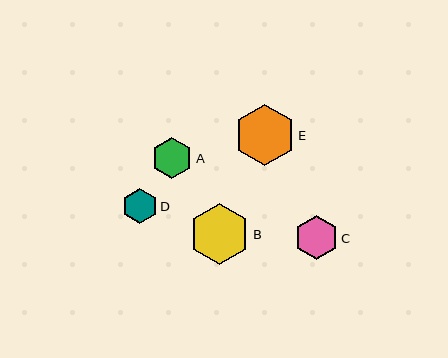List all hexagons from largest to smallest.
From largest to smallest: E, B, C, A, D.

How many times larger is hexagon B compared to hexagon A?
Hexagon B is approximately 1.5 times the size of hexagon A.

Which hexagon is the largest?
Hexagon E is the largest with a size of approximately 61 pixels.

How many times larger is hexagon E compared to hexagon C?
Hexagon E is approximately 1.4 times the size of hexagon C.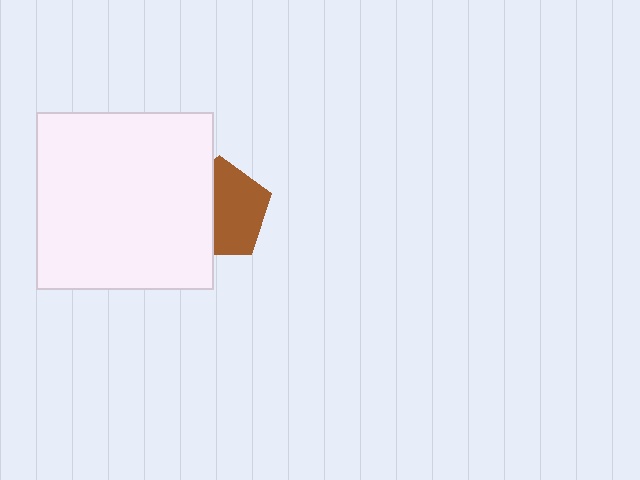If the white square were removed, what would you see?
You would see the complete brown pentagon.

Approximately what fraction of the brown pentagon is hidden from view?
Roughly 42% of the brown pentagon is hidden behind the white square.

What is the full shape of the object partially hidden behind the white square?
The partially hidden object is a brown pentagon.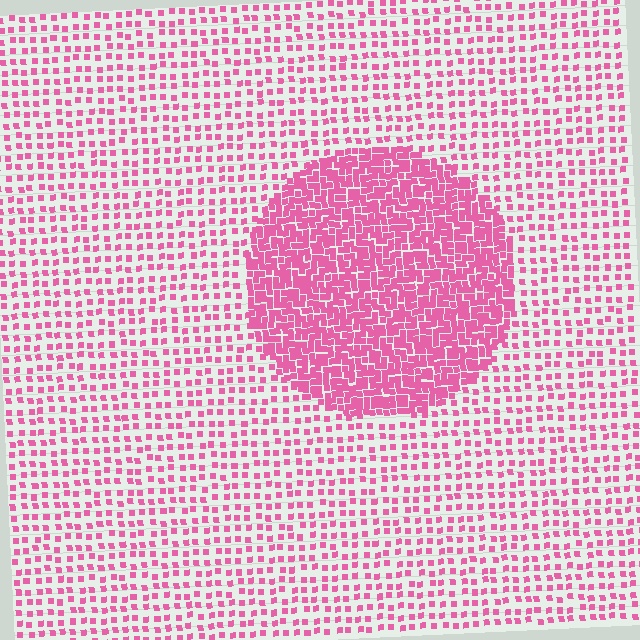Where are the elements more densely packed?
The elements are more densely packed inside the circle boundary.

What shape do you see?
I see a circle.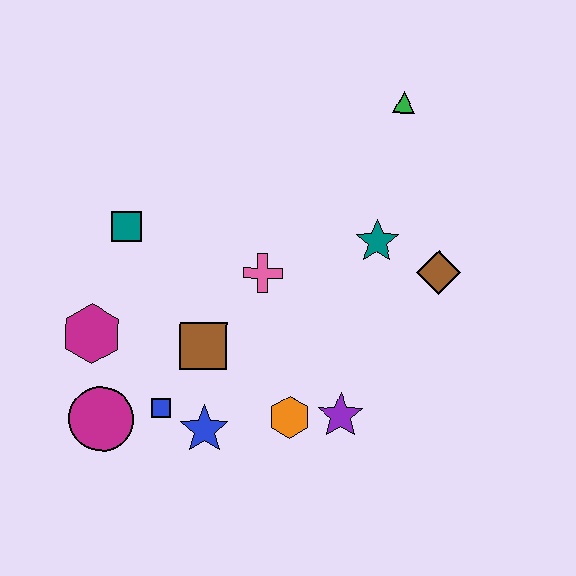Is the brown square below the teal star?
Yes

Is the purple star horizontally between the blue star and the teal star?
Yes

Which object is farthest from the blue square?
The green triangle is farthest from the blue square.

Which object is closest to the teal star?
The brown diamond is closest to the teal star.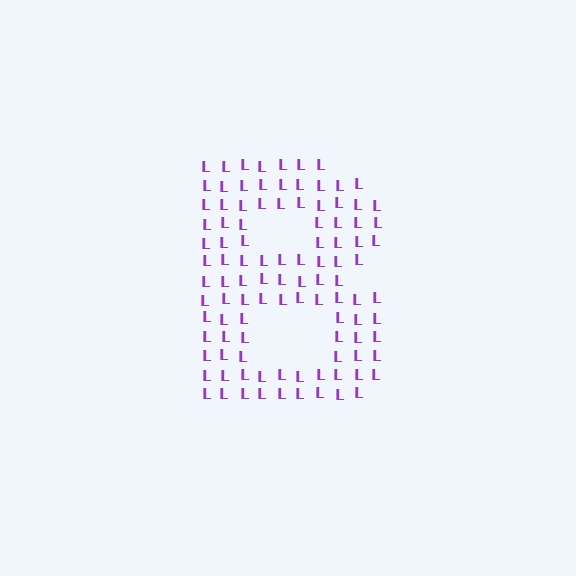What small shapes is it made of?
It is made of small letter L's.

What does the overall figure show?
The overall figure shows the letter B.